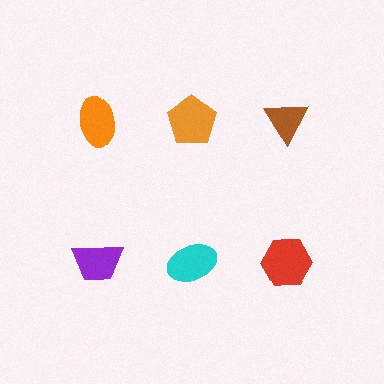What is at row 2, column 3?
A red hexagon.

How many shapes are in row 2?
3 shapes.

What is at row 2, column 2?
A cyan ellipse.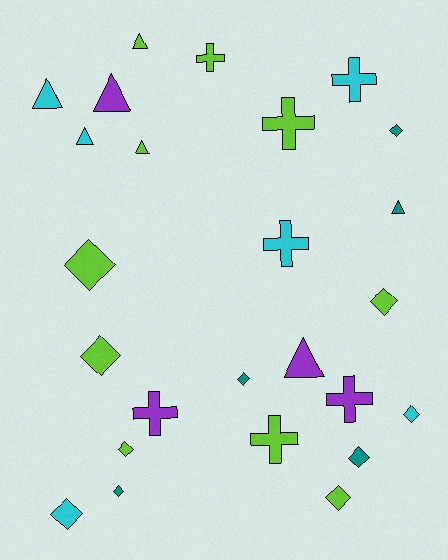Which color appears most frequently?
Lime, with 10 objects.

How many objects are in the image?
There are 25 objects.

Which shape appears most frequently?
Diamond, with 11 objects.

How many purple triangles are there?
There are 2 purple triangles.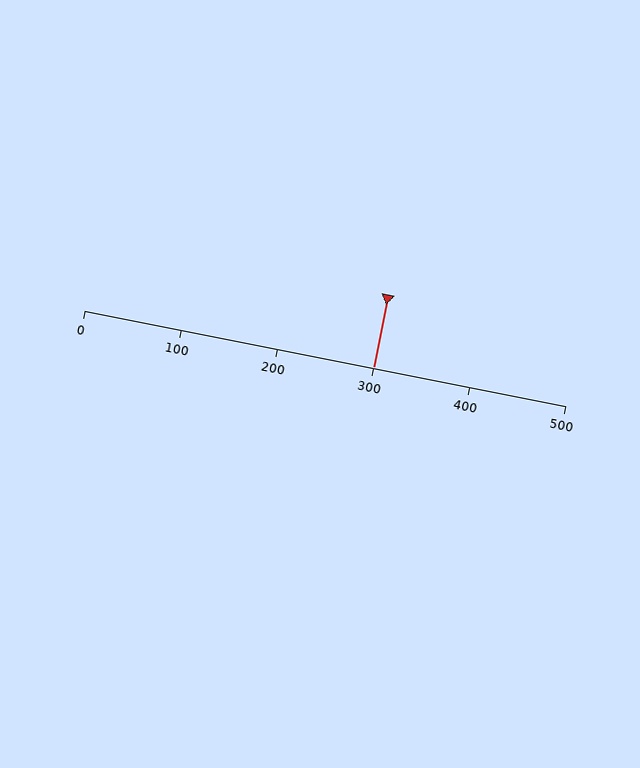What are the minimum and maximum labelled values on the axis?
The axis runs from 0 to 500.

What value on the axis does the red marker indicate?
The marker indicates approximately 300.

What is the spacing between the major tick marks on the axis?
The major ticks are spaced 100 apart.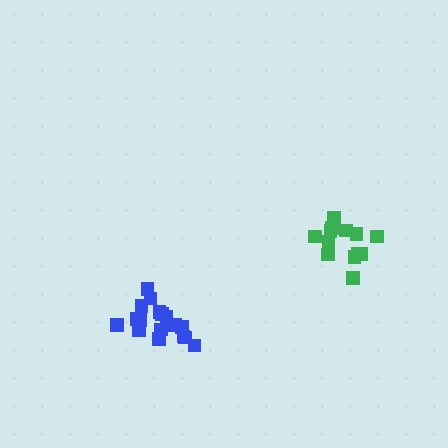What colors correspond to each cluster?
The clusters are colored: blue, green.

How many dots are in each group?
Group 1: 17 dots, Group 2: 13 dots (30 total).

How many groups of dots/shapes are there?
There are 2 groups.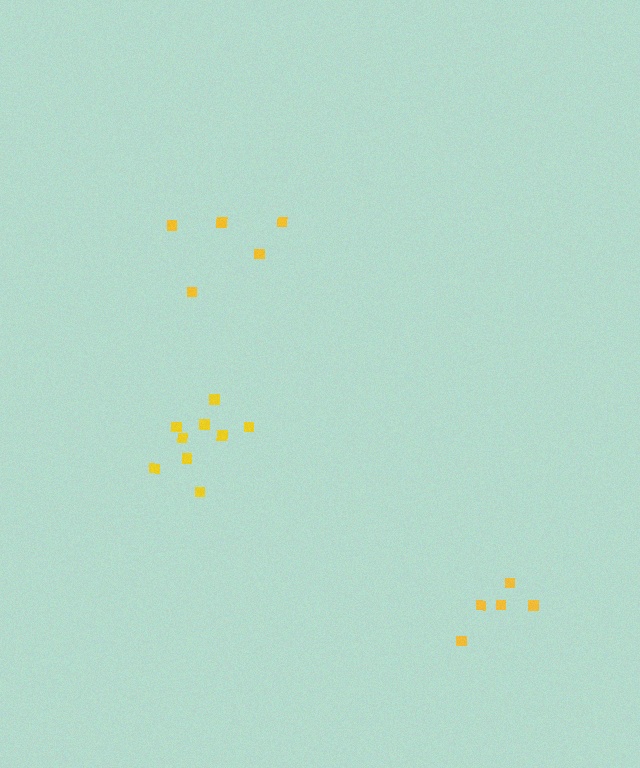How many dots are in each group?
Group 1: 9 dots, Group 2: 5 dots, Group 3: 5 dots (19 total).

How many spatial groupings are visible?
There are 3 spatial groupings.